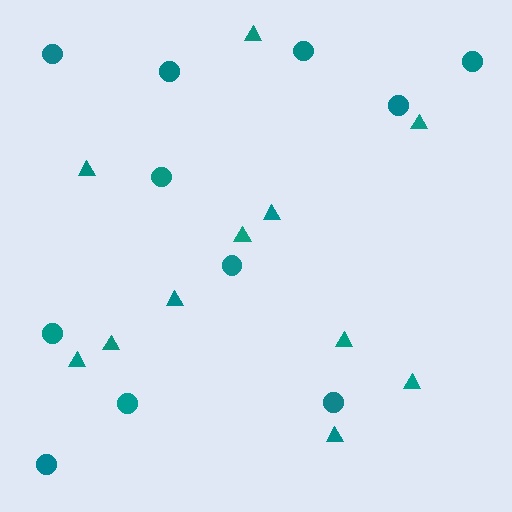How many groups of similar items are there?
There are 2 groups: one group of triangles (11) and one group of circles (11).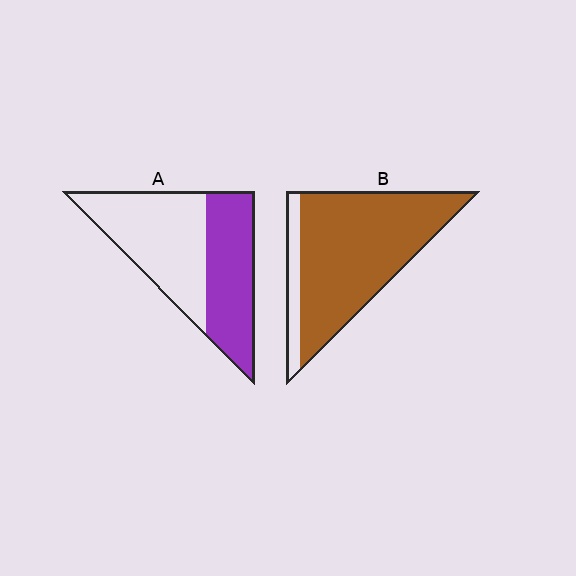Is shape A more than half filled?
No.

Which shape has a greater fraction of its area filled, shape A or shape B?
Shape B.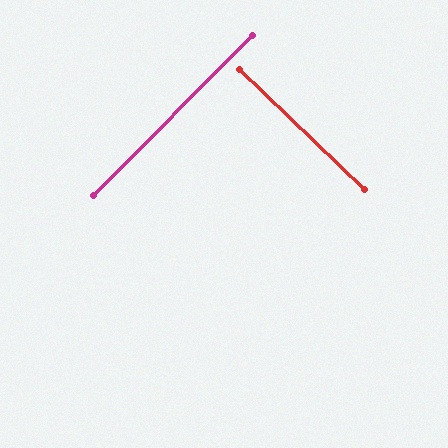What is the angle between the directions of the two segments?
Approximately 89 degrees.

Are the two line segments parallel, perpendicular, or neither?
Perpendicular — they meet at approximately 89°.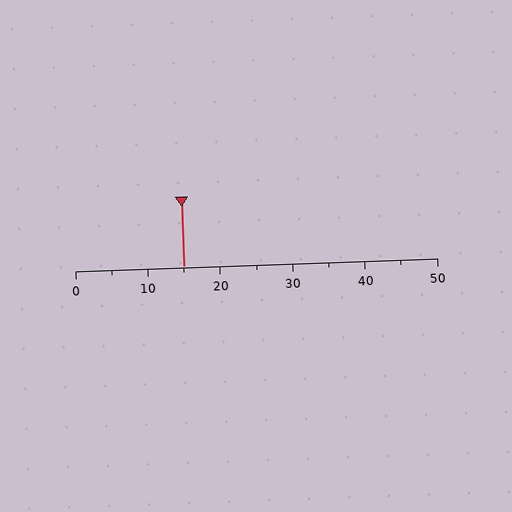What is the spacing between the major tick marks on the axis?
The major ticks are spaced 10 apart.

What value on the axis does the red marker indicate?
The marker indicates approximately 15.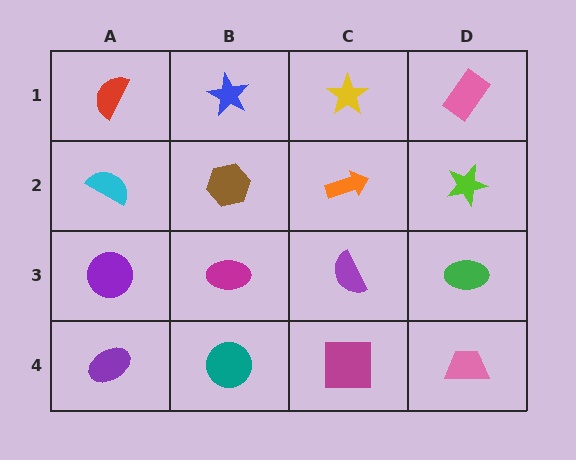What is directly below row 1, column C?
An orange arrow.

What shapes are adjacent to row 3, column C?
An orange arrow (row 2, column C), a magenta square (row 4, column C), a magenta ellipse (row 3, column B), a green ellipse (row 3, column D).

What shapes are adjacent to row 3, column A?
A cyan semicircle (row 2, column A), a purple ellipse (row 4, column A), a magenta ellipse (row 3, column B).